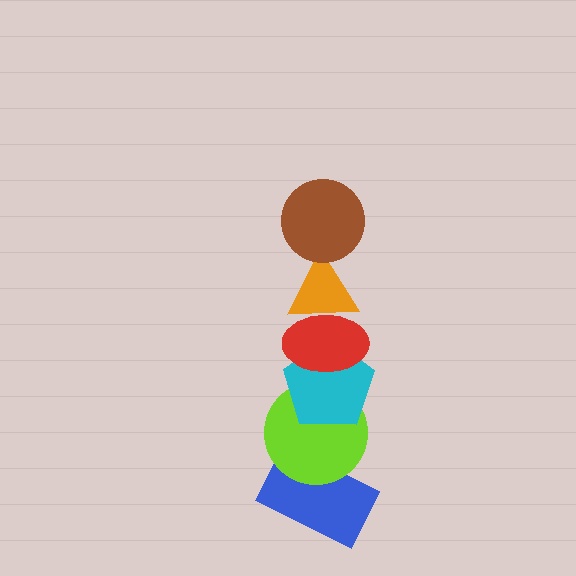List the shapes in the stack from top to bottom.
From top to bottom: the brown circle, the orange triangle, the red ellipse, the cyan pentagon, the lime circle, the blue rectangle.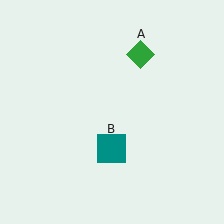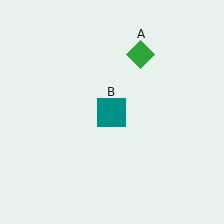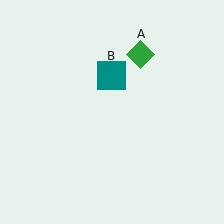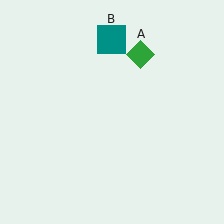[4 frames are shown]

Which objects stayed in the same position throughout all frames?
Green diamond (object A) remained stationary.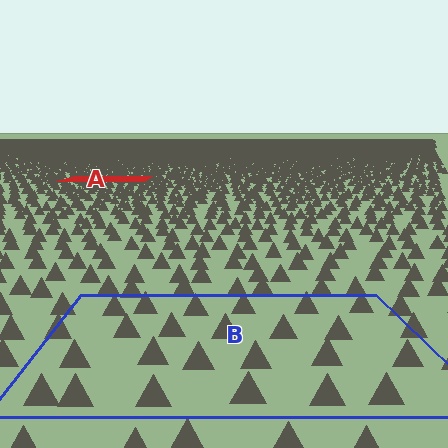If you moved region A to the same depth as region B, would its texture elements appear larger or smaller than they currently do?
They would appear larger. At a closer depth, the same texture elements are projected at a bigger on-screen size.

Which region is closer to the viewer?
Region B is closer. The texture elements there are larger and more spread out.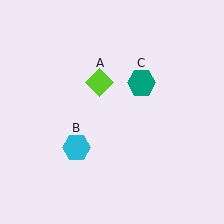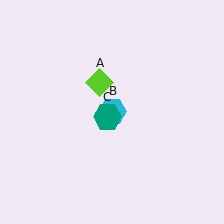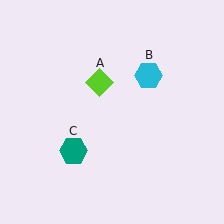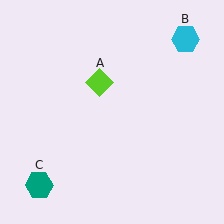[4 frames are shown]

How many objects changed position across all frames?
2 objects changed position: cyan hexagon (object B), teal hexagon (object C).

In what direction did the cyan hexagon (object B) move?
The cyan hexagon (object B) moved up and to the right.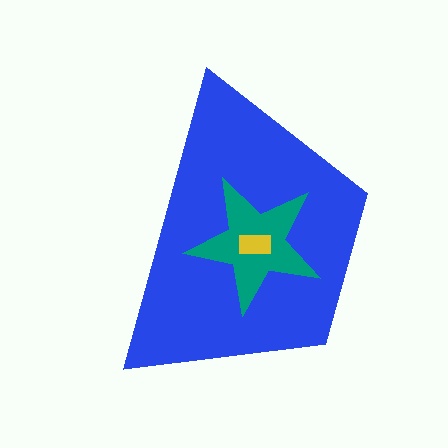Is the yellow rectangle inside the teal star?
Yes.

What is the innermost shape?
The yellow rectangle.